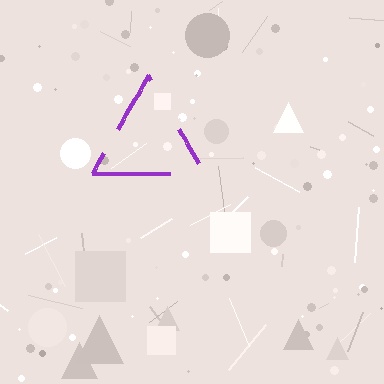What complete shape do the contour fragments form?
The contour fragments form a triangle.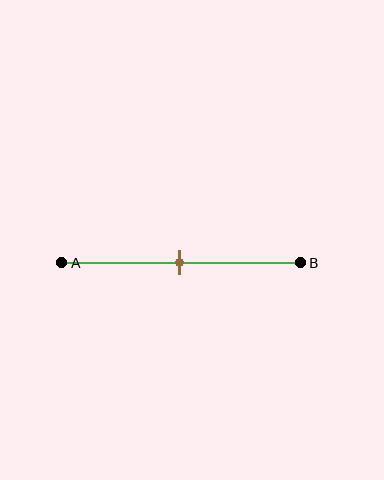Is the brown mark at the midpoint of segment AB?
Yes, the mark is approximately at the midpoint.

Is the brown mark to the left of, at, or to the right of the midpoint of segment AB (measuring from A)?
The brown mark is approximately at the midpoint of segment AB.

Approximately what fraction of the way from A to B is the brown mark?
The brown mark is approximately 50% of the way from A to B.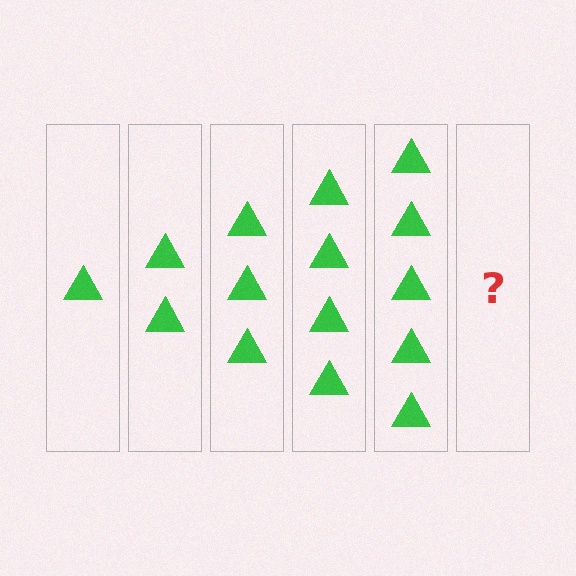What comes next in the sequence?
The next element should be 6 triangles.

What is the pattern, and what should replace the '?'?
The pattern is that each step adds one more triangle. The '?' should be 6 triangles.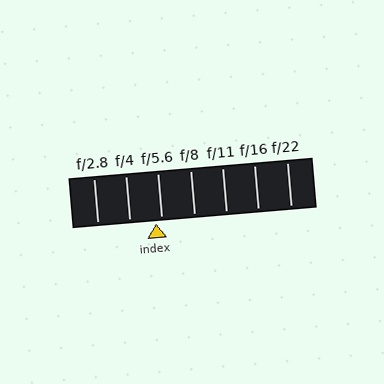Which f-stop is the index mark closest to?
The index mark is closest to f/5.6.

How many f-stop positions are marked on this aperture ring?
There are 7 f-stop positions marked.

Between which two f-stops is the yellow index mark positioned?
The index mark is between f/4 and f/5.6.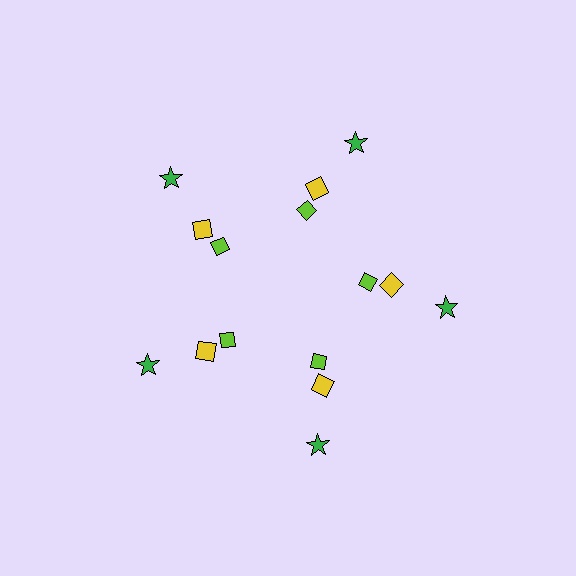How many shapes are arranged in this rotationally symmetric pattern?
There are 15 shapes, arranged in 5 groups of 3.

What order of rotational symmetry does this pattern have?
This pattern has 5-fold rotational symmetry.